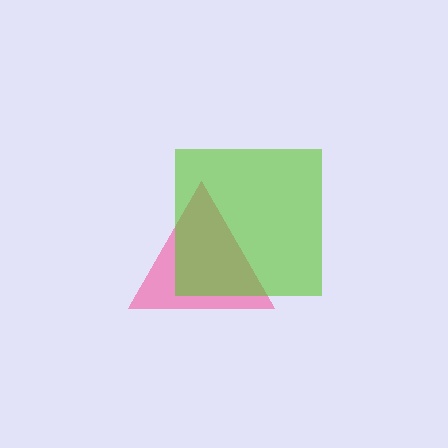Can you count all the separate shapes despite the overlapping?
Yes, there are 2 separate shapes.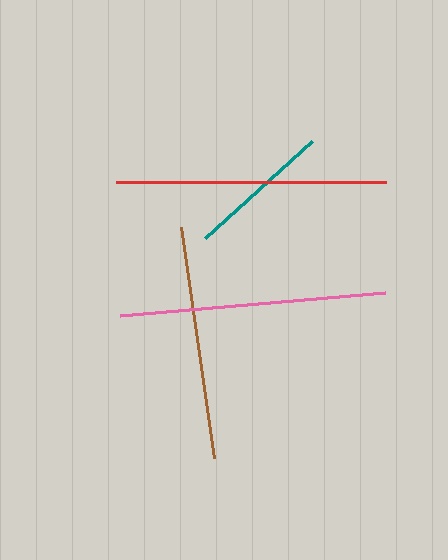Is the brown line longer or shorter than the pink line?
The pink line is longer than the brown line.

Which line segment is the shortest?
The teal line is the shortest at approximately 144 pixels.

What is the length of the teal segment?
The teal segment is approximately 144 pixels long.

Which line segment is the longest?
The red line is the longest at approximately 269 pixels.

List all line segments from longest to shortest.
From longest to shortest: red, pink, brown, teal.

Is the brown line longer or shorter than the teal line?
The brown line is longer than the teal line.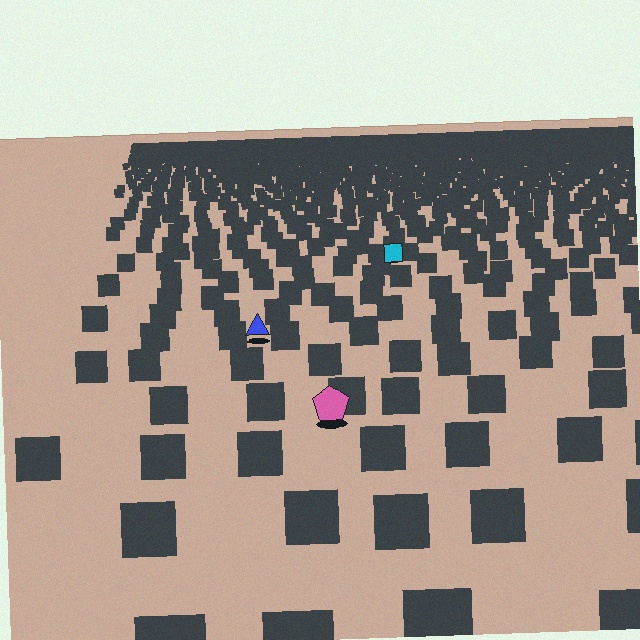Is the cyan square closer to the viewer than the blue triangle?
No. The blue triangle is closer — you can tell from the texture gradient: the ground texture is coarser near it.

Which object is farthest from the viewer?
The cyan square is farthest from the viewer. It appears smaller and the ground texture around it is denser.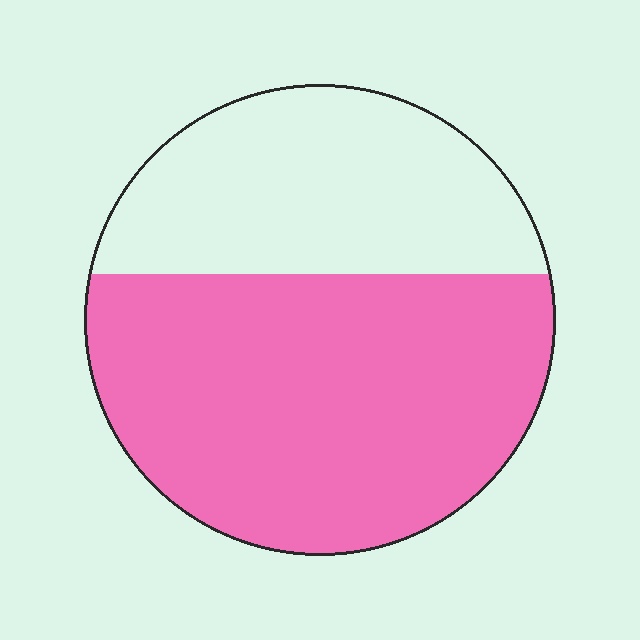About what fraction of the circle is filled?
About five eighths (5/8).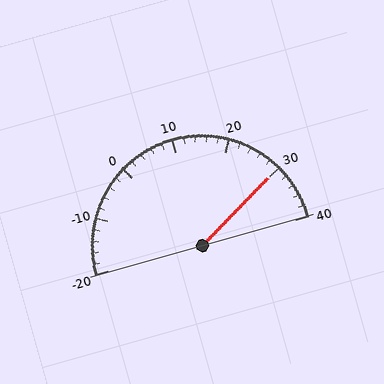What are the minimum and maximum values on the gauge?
The gauge ranges from -20 to 40.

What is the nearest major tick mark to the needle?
The nearest major tick mark is 30.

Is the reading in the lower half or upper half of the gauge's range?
The reading is in the upper half of the range (-20 to 40).